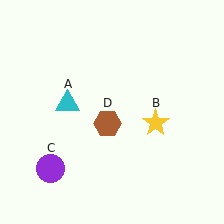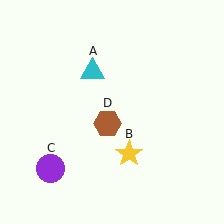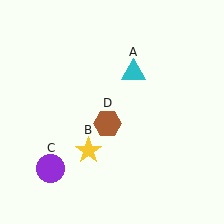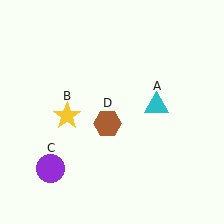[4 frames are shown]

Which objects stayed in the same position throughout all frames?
Purple circle (object C) and brown hexagon (object D) remained stationary.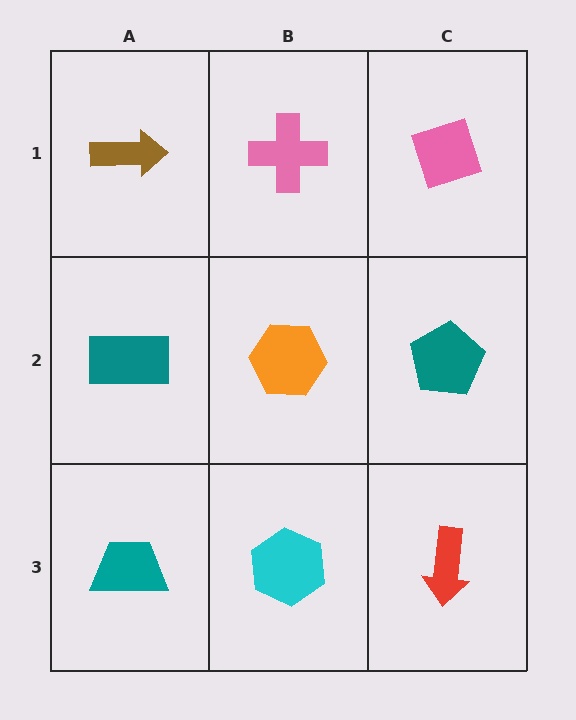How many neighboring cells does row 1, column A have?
2.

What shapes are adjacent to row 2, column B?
A pink cross (row 1, column B), a cyan hexagon (row 3, column B), a teal rectangle (row 2, column A), a teal pentagon (row 2, column C).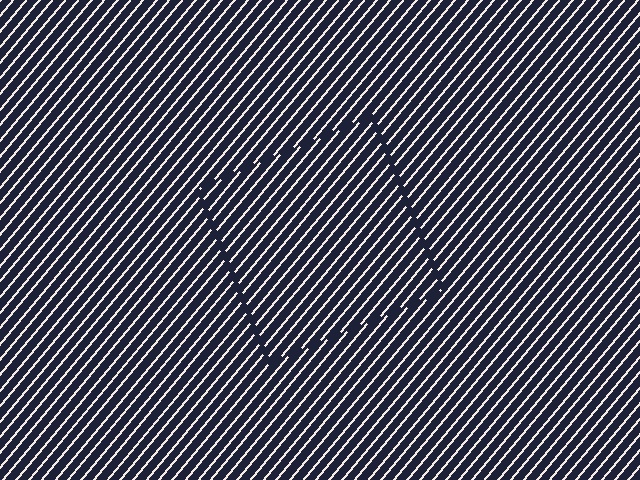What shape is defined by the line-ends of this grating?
An illusory square. The interior of the shape contains the same grating, shifted by half a period — the contour is defined by the phase discontinuity where line-ends from the inner and outer gratings abut.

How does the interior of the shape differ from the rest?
The interior of the shape contains the same grating, shifted by half a period — the contour is defined by the phase discontinuity where line-ends from the inner and outer gratings abut.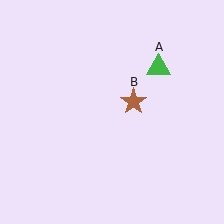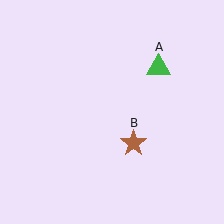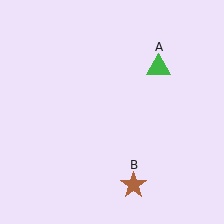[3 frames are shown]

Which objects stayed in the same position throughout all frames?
Green triangle (object A) remained stationary.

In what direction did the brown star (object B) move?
The brown star (object B) moved down.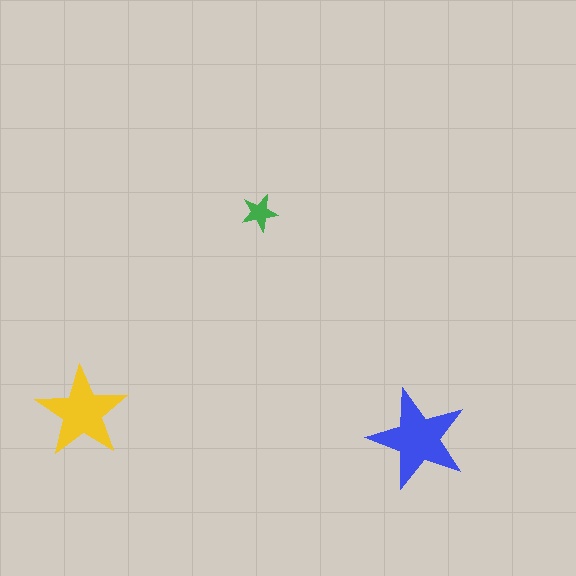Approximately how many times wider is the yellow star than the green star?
About 2.5 times wider.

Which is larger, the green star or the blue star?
The blue one.